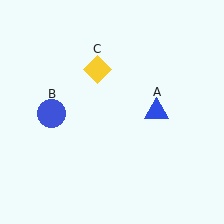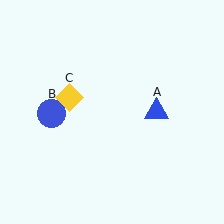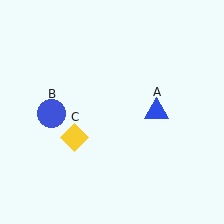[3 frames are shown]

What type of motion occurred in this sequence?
The yellow diamond (object C) rotated counterclockwise around the center of the scene.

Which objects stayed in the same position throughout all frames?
Blue triangle (object A) and blue circle (object B) remained stationary.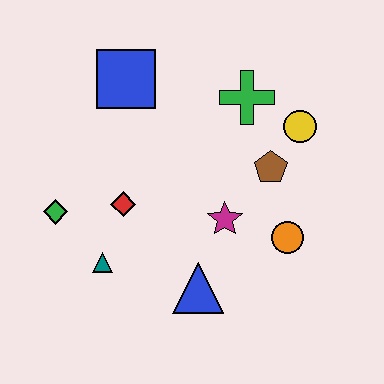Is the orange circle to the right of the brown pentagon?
Yes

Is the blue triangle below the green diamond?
Yes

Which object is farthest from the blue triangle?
The blue square is farthest from the blue triangle.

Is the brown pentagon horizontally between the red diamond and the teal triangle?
No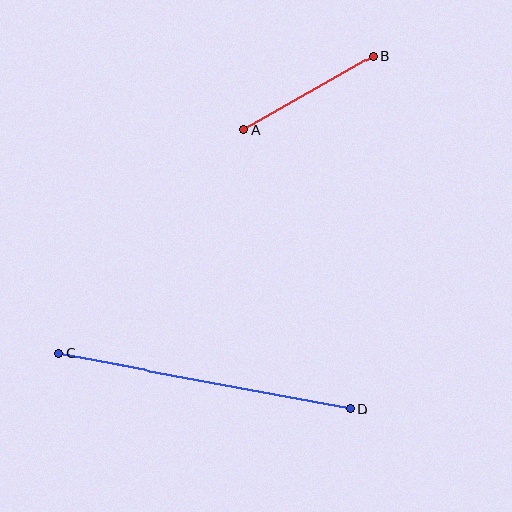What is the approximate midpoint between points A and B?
The midpoint is at approximately (308, 93) pixels.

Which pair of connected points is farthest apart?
Points C and D are farthest apart.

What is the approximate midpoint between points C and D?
The midpoint is at approximately (204, 381) pixels.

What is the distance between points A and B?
The distance is approximately 149 pixels.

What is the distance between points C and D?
The distance is approximately 297 pixels.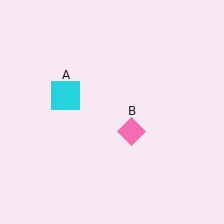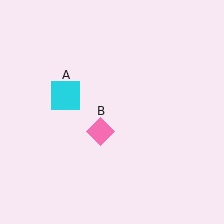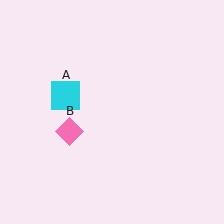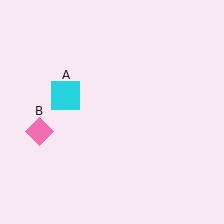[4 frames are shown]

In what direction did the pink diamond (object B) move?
The pink diamond (object B) moved left.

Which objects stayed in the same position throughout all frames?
Cyan square (object A) remained stationary.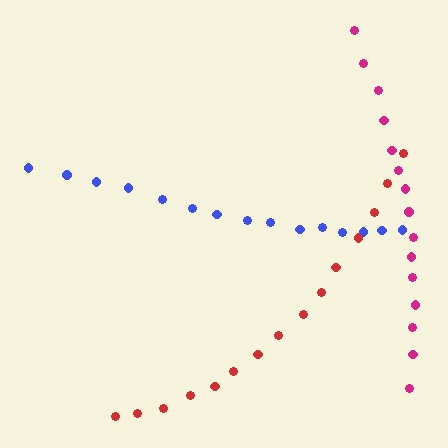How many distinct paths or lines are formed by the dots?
There are 3 distinct paths.